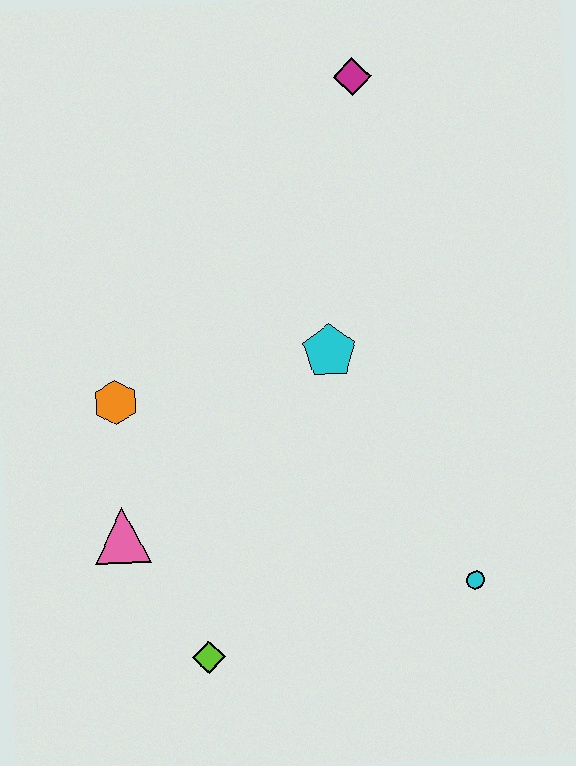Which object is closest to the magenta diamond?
The cyan pentagon is closest to the magenta diamond.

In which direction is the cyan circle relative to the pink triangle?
The cyan circle is to the right of the pink triangle.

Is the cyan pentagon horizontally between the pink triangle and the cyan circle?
Yes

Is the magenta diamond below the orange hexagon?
No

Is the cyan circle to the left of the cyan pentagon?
No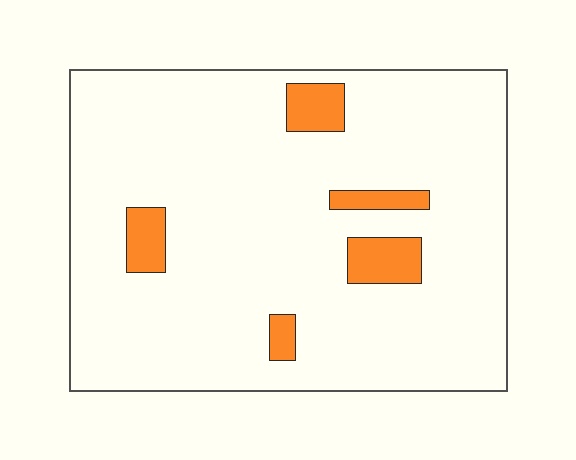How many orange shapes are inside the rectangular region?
5.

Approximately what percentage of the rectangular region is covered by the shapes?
Approximately 10%.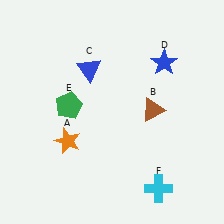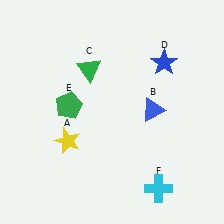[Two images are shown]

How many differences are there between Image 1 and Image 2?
There are 3 differences between the two images.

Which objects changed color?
A changed from orange to yellow. B changed from brown to blue. C changed from blue to green.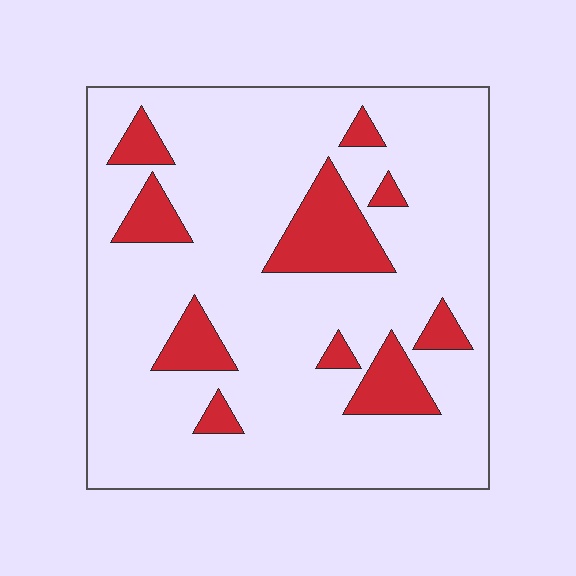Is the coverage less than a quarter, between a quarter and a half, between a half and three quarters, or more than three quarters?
Less than a quarter.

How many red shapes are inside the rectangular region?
10.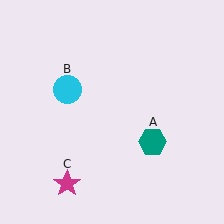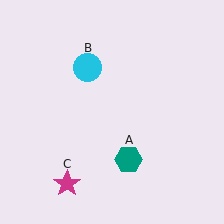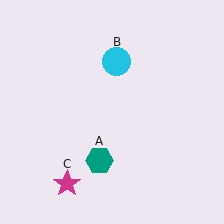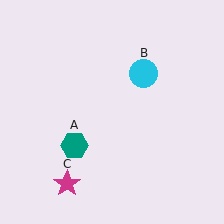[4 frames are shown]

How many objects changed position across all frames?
2 objects changed position: teal hexagon (object A), cyan circle (object B).